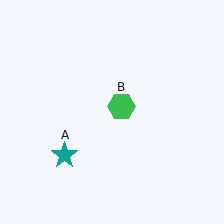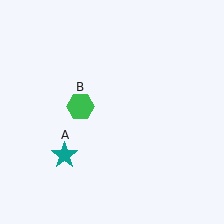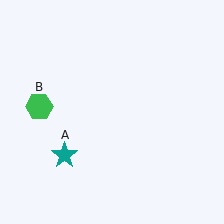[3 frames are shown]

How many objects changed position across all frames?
1 object changed position: green hexagon (object B).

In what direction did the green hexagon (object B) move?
The green hexagon (object B) moved left.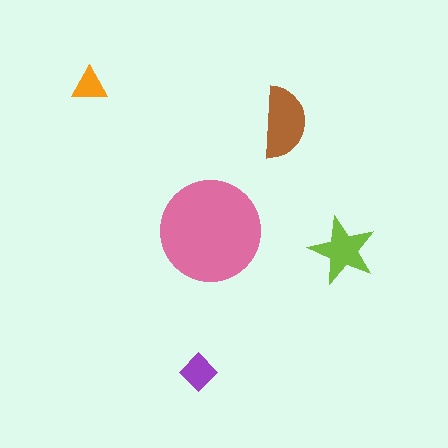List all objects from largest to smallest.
The pink circle, the brown semicircle, the lime star, the purple diamond, the orange triangle.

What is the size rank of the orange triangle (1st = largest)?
5th.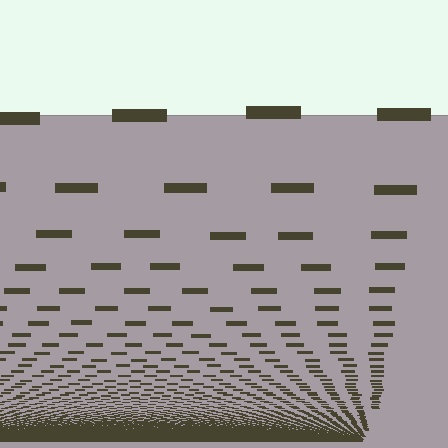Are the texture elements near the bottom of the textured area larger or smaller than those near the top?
Smaller. The gradient is inverted — elements near the bottom are smaller and denser.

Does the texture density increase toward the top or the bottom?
Density increases toward the bottom.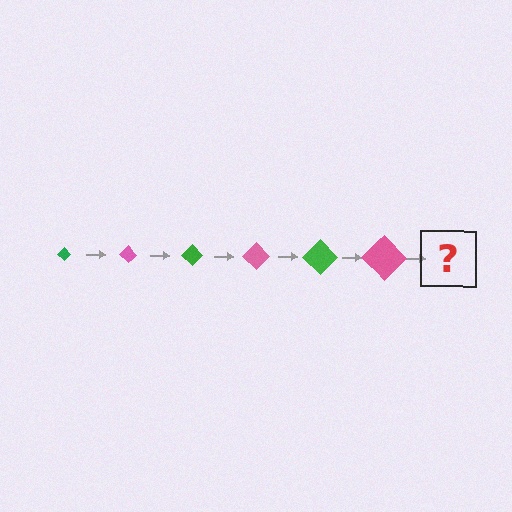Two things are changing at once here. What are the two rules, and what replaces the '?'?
The two rules are that the diamond grows larger each step and the color cycles through green and pink. The '?' should be a green diamond, larger than the previous one.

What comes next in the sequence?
The next element should be a green diamond, larger than the previous one.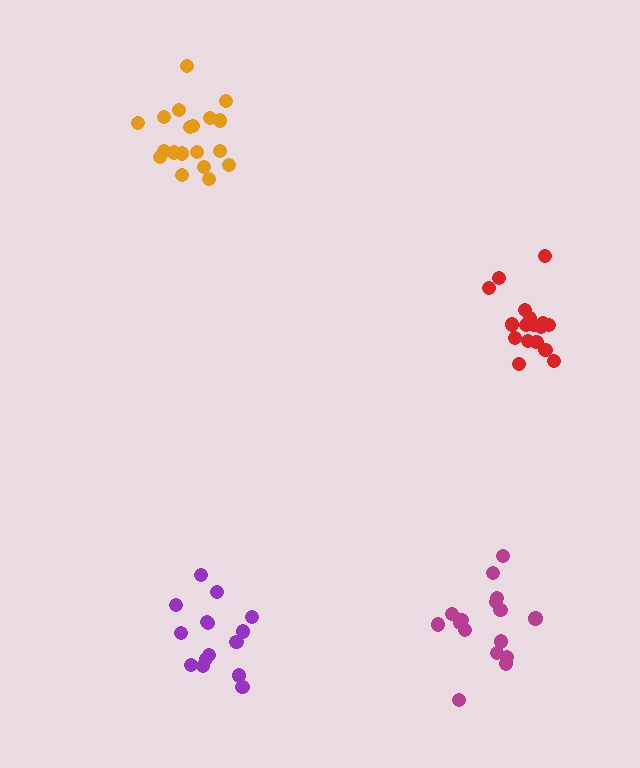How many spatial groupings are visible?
There are 4 spatial groupings.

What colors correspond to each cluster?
The clusters are colored: red, orange, purple, magenta.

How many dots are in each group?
Group 1: 17 dots, Group 2: 19 dots, Group 3: 15 dots, Group 4: 16 dots (67 total).